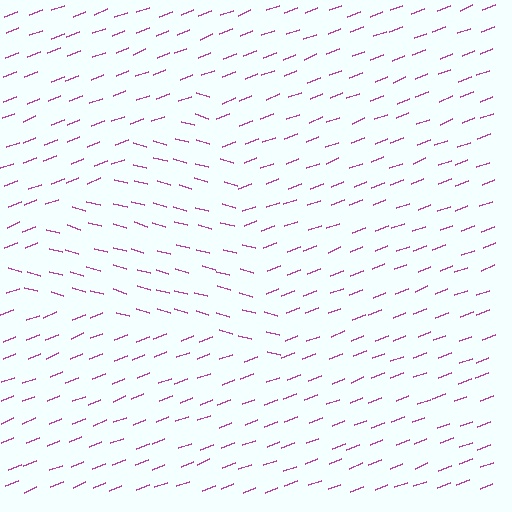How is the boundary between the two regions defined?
The boundary is defined purely by a change in line orientation (approximately 37 degrees difference). All lines are the same color and thickness.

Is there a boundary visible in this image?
Yes, there is a texture boundary formed by a change in line orientation.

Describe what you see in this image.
The image is filled with small magenta line segments. A triangle region in the image has lines oriented differently from the surrounding lines, creating a visible texture boundary.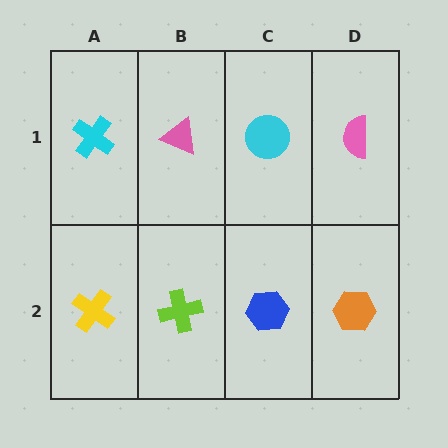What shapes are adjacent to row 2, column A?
A cyan cross (row 1, column A), a lime cross (row 2, column B).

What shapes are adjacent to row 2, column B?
A pink triangle (row 1, column B), a yellow cross (row 2, column A), a blue hexagon (row 2, column C).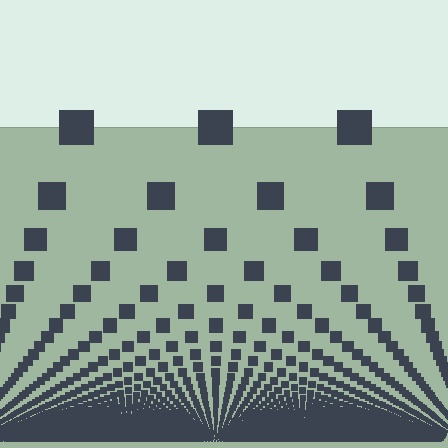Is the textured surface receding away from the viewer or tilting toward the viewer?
The surface appears to tilt toward the viewer. Texture elements get larger and sparser toward the top.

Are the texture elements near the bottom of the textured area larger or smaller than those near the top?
Smaller. The gradient is inverted — elements near the bottom are smaller and denser.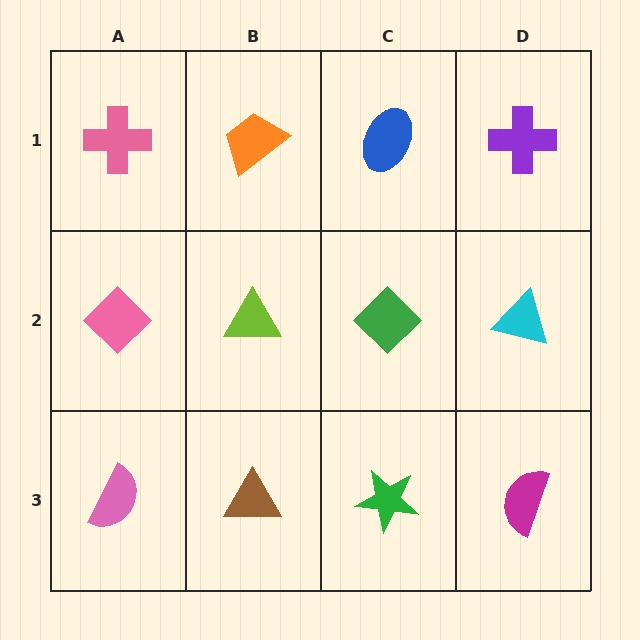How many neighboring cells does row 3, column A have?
2.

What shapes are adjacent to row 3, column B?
A lime triangle (row 2, column B), a pink semicircle (row 3, column A), a green star (row 3, column C).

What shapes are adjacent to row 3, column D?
A cyan triangle (row 2, column D), a green star (row 3, column C).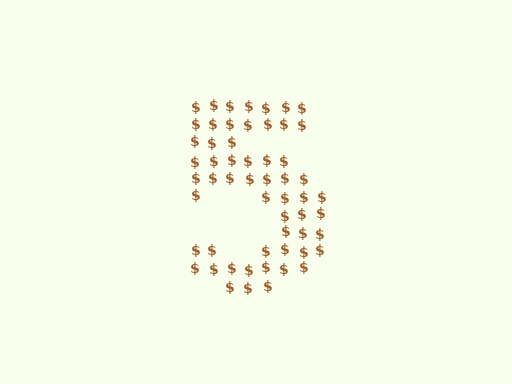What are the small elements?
The small elements are dollar signs.